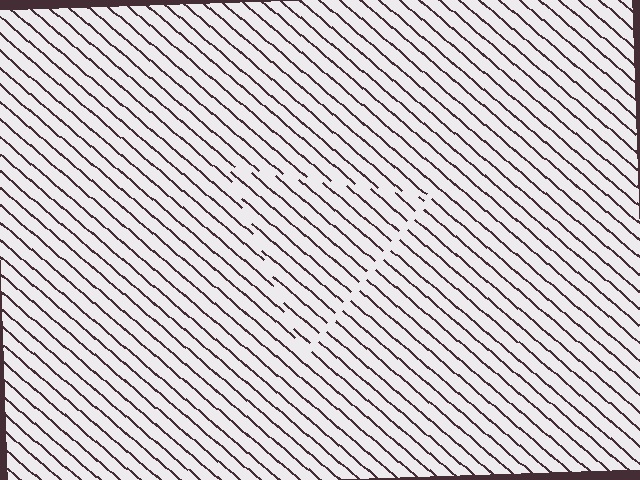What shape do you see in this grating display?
An illusory triangle. The interior of the shape contains the same grating, shifted by half a period — the contour is defined by the phase discontinuity where line-ends from the inner and outer gratings abut.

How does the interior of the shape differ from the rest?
The interior of the shape contains the same grating, shifted by half a period — the contour is defined by the phase discontinuity where line-ends from the inner and outer gratings abut.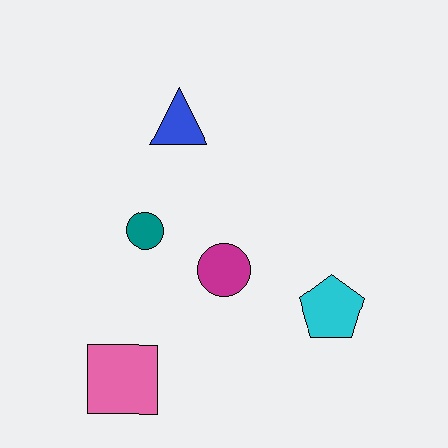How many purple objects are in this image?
There are no purple objects.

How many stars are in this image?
There are no stars.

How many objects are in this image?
There are 5 objects.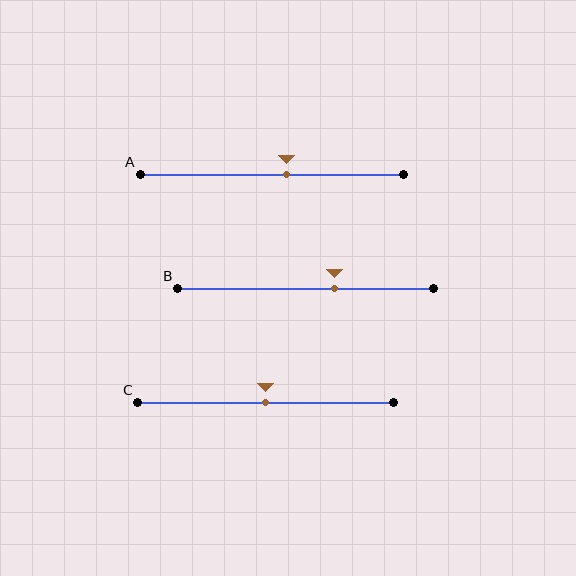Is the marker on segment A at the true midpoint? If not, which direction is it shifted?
No, the marker on segment A is shifted to the right by about 5% of the segment length.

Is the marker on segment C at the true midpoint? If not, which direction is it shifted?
Yes, the marker on segment C is at the true midpoint.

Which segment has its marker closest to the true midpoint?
Segment C has its marker closest to the true midpoint.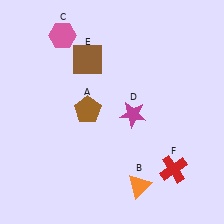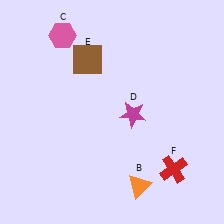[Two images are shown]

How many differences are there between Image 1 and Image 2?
There is 1 difference between the two images.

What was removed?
The brown pentagon (A) was removed in Image 2.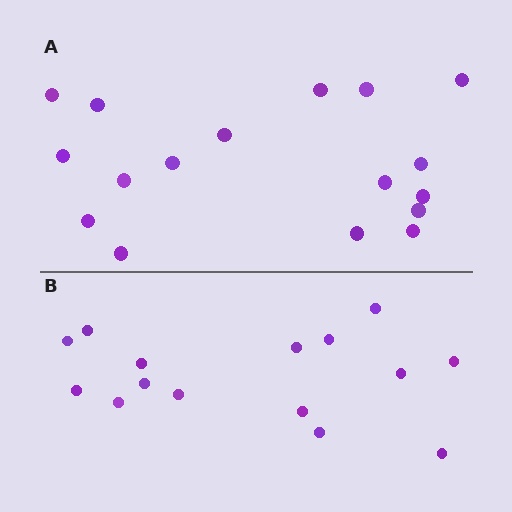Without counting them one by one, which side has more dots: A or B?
Region A (the top region) has more dots.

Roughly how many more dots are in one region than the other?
Region A has just a few more — roughly 2 or 3 more dots than region B.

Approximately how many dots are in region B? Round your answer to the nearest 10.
About 20 dots. (The exact count is 15, which rounds to 20.)